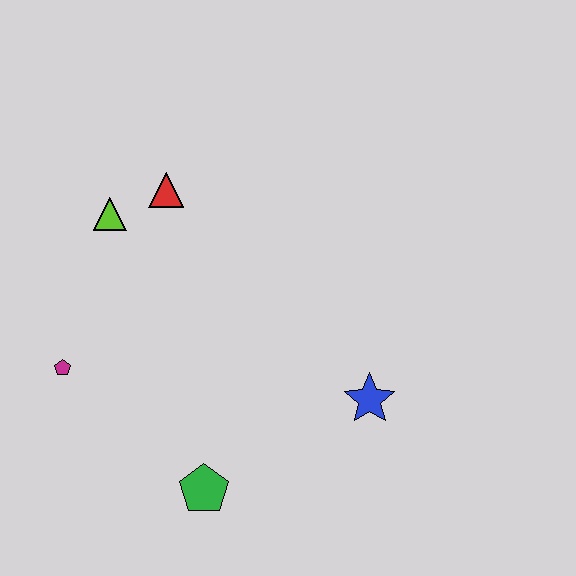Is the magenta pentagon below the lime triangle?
Yes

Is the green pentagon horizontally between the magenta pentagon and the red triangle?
No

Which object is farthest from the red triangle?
The green pentagon is farthest from the red triangle.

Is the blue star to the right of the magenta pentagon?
Yes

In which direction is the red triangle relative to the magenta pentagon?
The red triangle is above the magenta pentagon.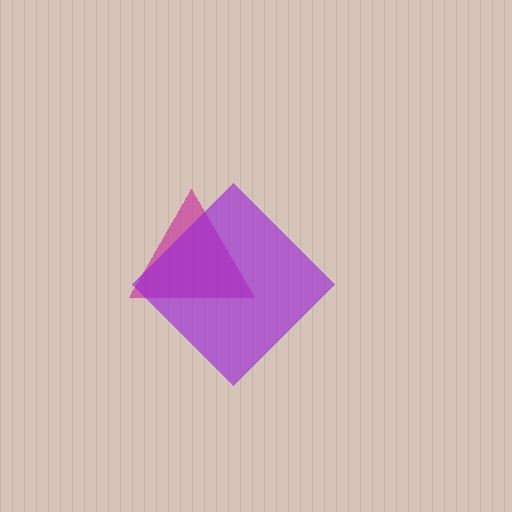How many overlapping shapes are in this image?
There are 2 overlapping shapes in the image.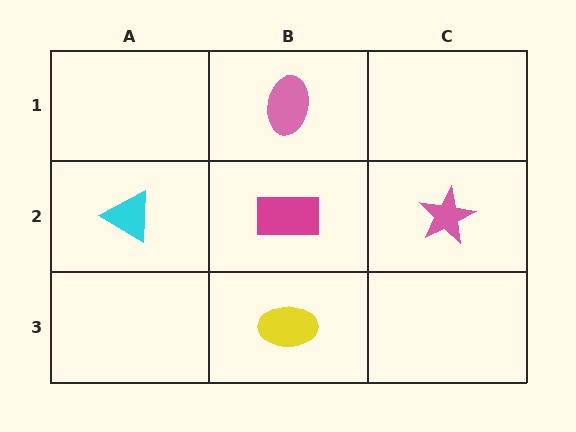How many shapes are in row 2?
3 shapes.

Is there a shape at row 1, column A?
No, that cell is empty.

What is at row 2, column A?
A cyan triangle.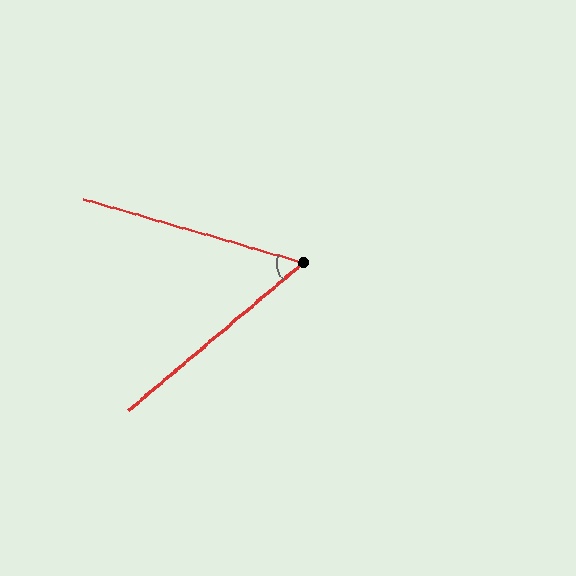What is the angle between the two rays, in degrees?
Approximately 56 degrees.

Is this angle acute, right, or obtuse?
It is acute.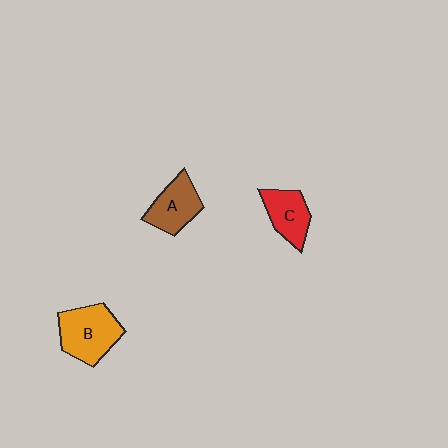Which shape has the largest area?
Shape B (orange).